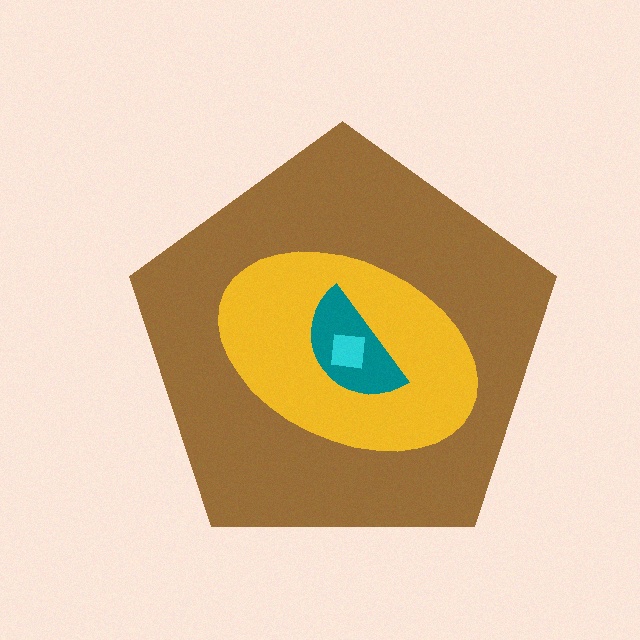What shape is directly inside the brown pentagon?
The yellow ellipse.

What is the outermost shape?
The brown pentagon.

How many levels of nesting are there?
4.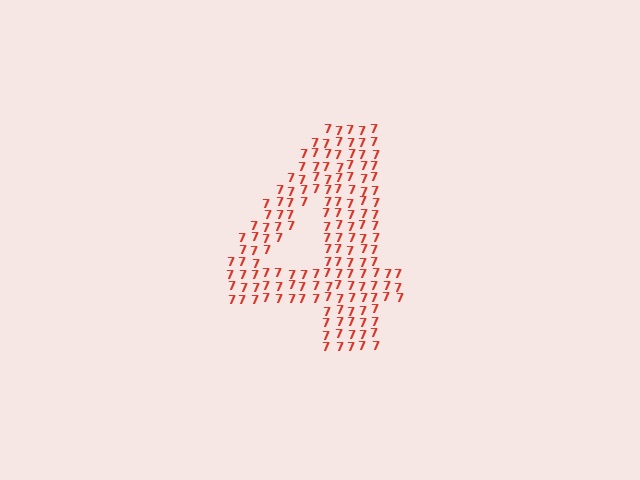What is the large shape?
The large shape is the digit 4.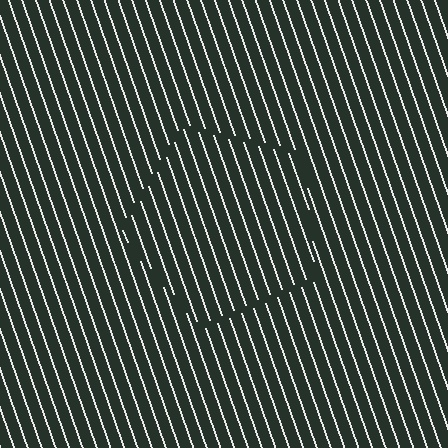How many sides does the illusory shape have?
5 sides — the line-ends trace a pentagon.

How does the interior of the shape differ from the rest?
The interior of the shape contains the same grating, shifted by half a period — the contour is defined by the phase discontinuity where line-ends from the inner and outer gratings abut.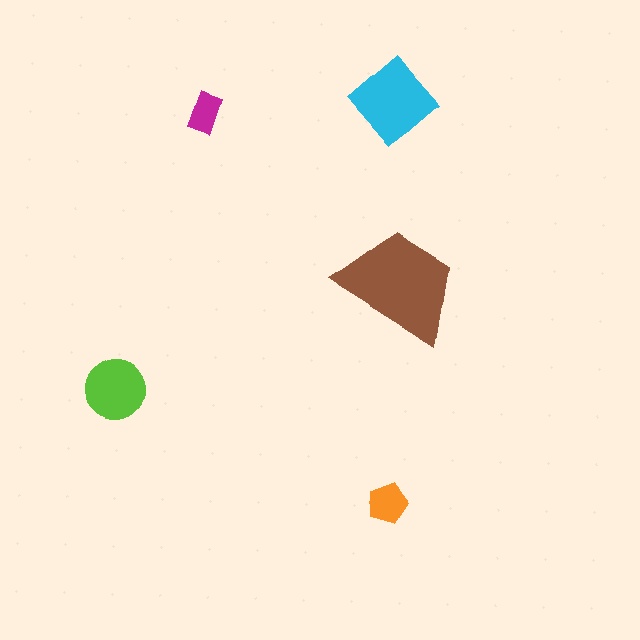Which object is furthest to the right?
The brown trapezoid is rightmost.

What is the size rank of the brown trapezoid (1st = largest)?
1st.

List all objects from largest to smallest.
The brown trapezoid, the cyan diamond, the lime circle, the orange pentagon, the magenta rectangle.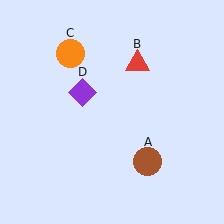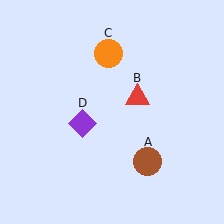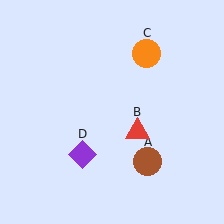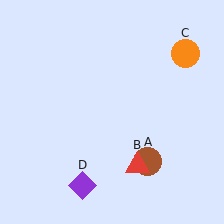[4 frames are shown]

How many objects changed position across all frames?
3 objects changed position: red triangle (object B), orange circle (object C), purple diamond (object D).